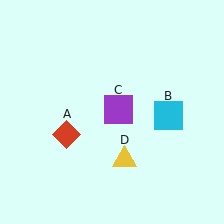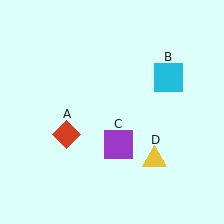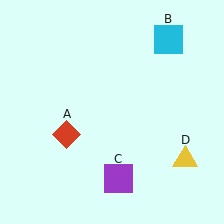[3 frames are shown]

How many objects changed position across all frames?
3 objects changed position: cyan square (object B), purple square (object C), yellow triangle (object D).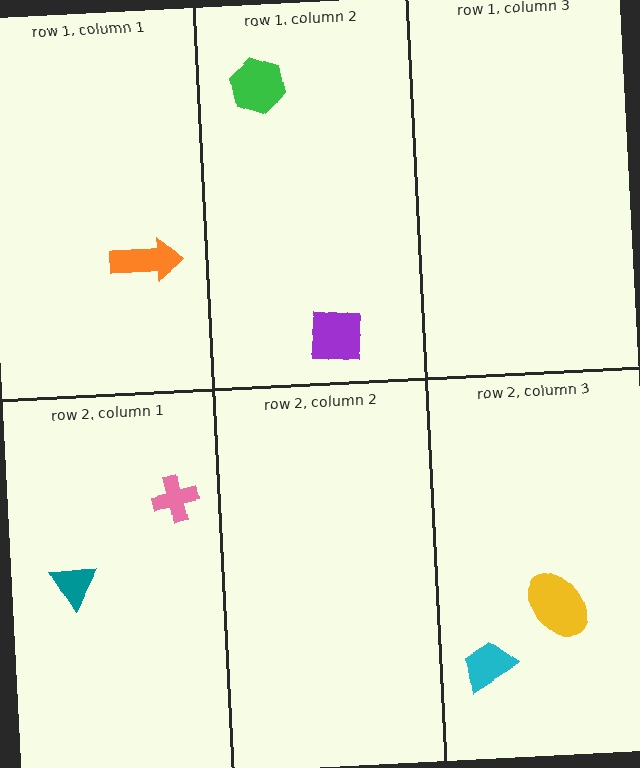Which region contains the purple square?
The row 1, column 2 region.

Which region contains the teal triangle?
The row 2, column 1 region.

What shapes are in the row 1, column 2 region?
The green hexagon, the purple square.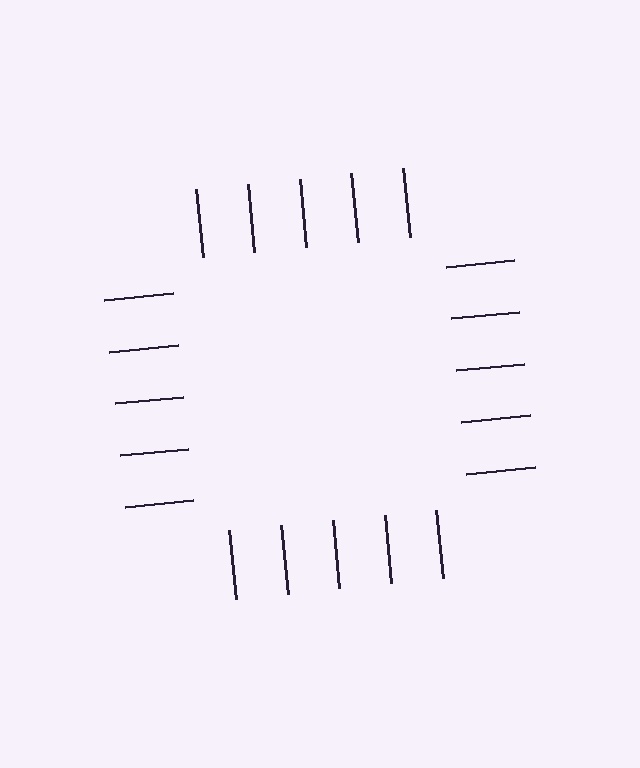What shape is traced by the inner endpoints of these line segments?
An illusory square — the line segments terminate on its edges but no continuous stroke is drawn.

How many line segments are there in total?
20 — 5 along each of the 4 edges.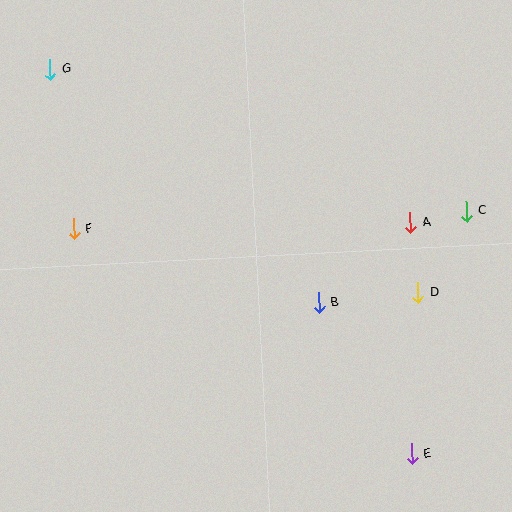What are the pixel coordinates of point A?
Point A is at (410, 223).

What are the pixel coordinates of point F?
Point F is at (74, 229).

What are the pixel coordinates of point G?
Point G is at (50, 70).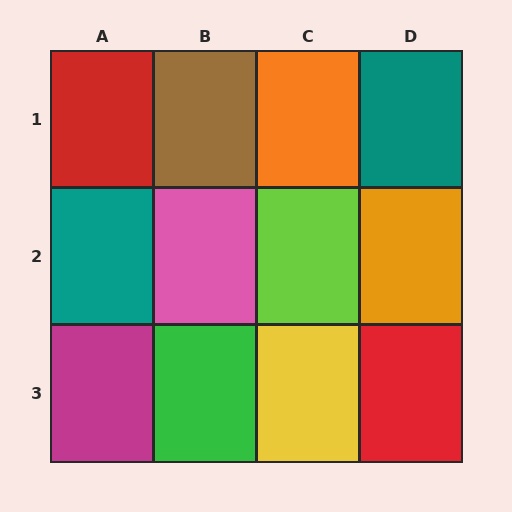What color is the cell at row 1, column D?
Teal.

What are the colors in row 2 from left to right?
Teal, pink, lime, orange.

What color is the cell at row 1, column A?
Red.